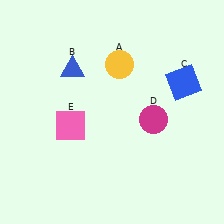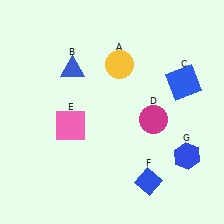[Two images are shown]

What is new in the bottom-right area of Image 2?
A blue hexagon (G) was added in the bottom-right area of Image 2.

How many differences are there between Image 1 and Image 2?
There are 2 differences between the two images.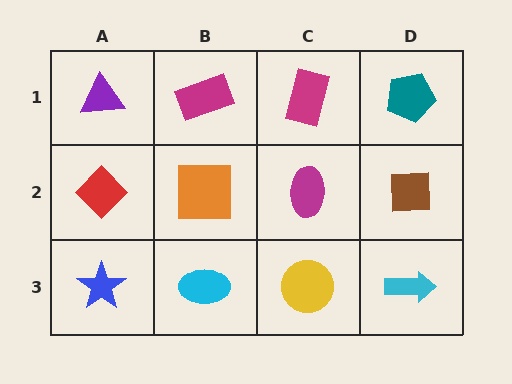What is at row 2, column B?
An orange square.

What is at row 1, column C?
A magenta rectangle.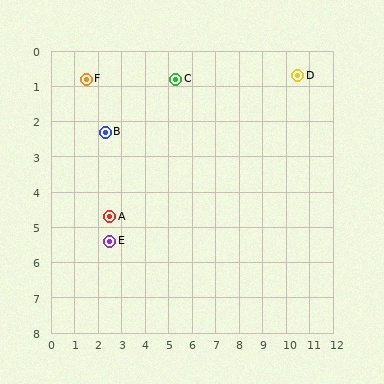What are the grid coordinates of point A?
Point A is at approximately (2.5, 4.7).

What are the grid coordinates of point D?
Point D is at approximately (10.5, 0.7).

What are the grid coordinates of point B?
Point B is at approximately (2.3, 2.3).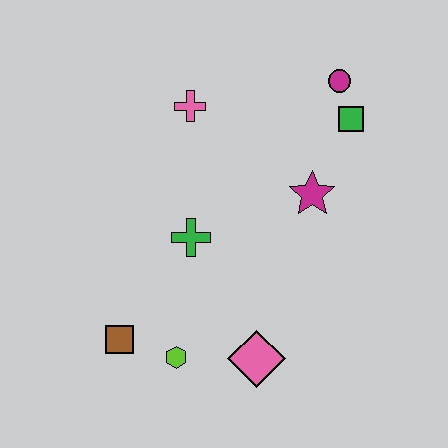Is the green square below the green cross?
No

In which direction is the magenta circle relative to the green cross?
The magenta circle is above the green cross.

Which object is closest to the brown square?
The lime hexagon is closest to the brown square.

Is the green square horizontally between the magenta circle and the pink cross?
No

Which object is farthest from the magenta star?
The brown square is farthest from the magenta star.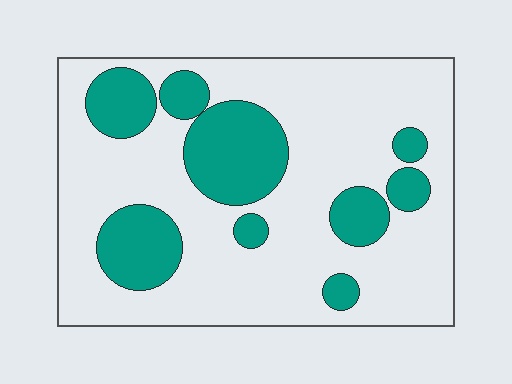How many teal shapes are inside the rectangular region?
9.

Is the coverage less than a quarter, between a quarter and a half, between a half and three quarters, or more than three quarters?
Between a quarter and a half.